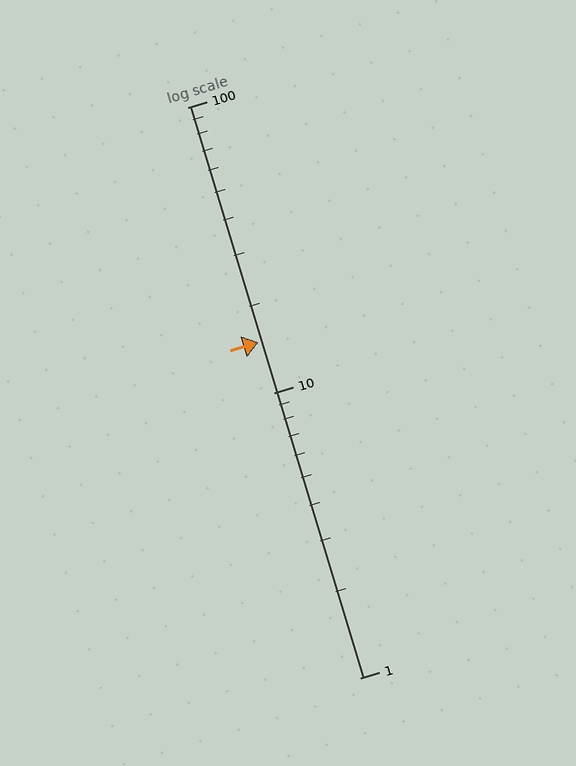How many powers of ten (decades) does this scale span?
The scale spans 2 decades, from 1 to 100.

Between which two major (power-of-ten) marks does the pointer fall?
The pointer is between 10 and 100.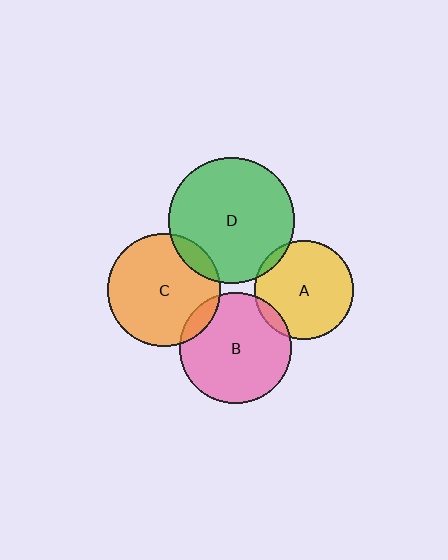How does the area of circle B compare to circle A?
Approximately 1.3 times.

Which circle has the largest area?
Circle D (green).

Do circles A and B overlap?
Yes.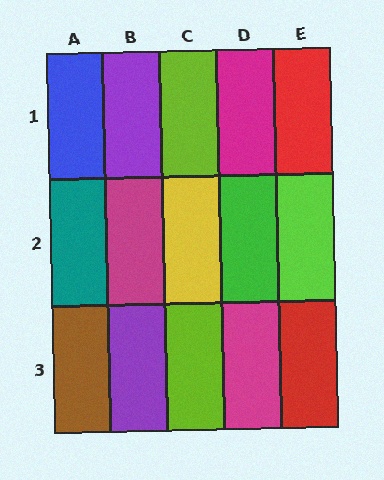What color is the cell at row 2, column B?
Magenta.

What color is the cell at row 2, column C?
Yellow.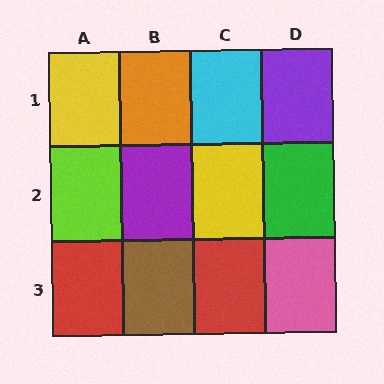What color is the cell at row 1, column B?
Orange.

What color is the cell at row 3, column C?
Red.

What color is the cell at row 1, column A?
Yellow.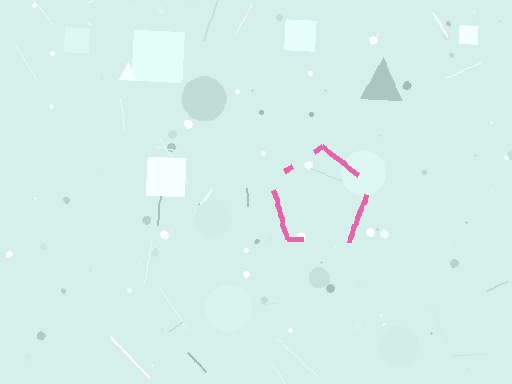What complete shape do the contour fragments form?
The contour fragments form a pentagon.